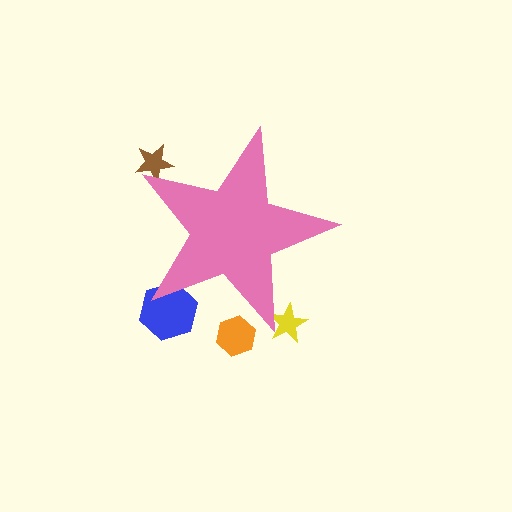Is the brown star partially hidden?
Yes, the brown star is partially hidden behind the pink star.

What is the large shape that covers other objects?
A pink star.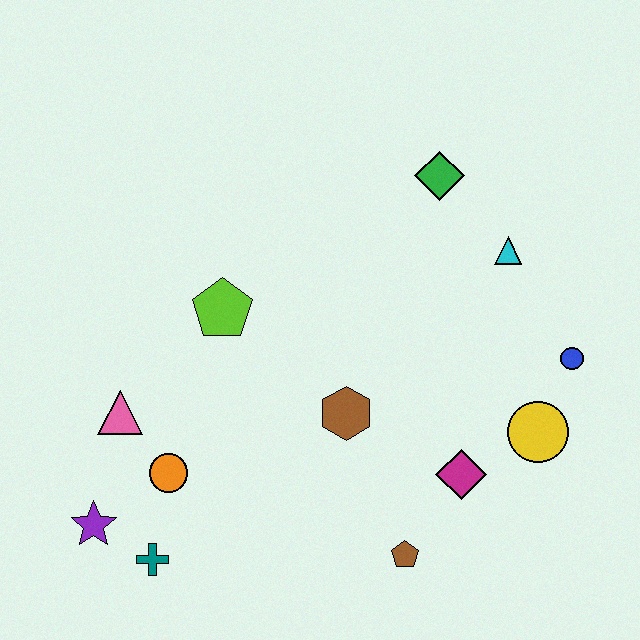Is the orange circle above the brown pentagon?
Yes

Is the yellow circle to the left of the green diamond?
No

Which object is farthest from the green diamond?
The purple star is farthest from the green diamond.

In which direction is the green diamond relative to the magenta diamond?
The green diamond is above the magenta diamond.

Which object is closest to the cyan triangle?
The green diamond is closest to the cyan triangle.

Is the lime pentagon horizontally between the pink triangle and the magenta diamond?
Yes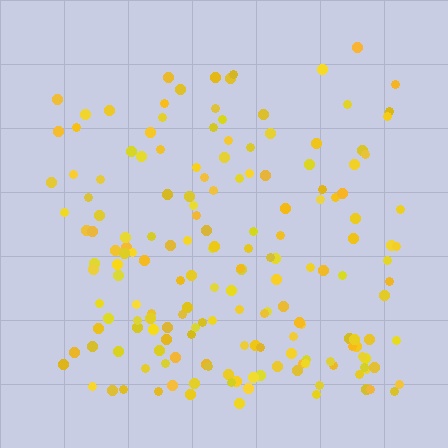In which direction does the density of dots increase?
From top to bottom, with the bottom side densest.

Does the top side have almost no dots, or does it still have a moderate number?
Still a moderate number, just noticeably fewer than the bottom.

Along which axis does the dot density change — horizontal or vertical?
Vertical.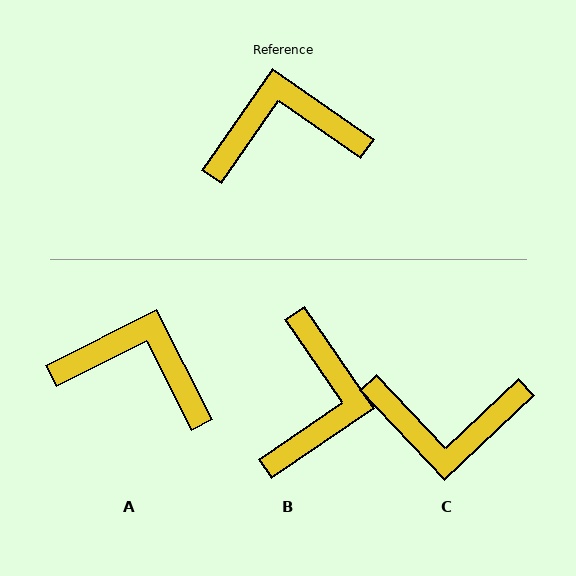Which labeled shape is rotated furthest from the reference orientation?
C, about 168 degrees away.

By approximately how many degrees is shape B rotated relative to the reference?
Approximately 111 degrees clockwise.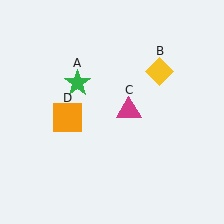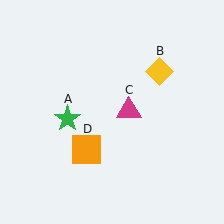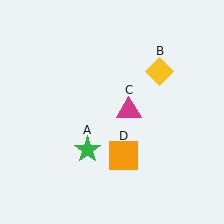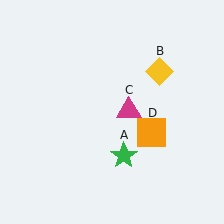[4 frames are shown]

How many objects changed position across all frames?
2 objects changed position: green star (object A), orange square (object D).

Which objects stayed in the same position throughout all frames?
Yellow diamond (object B) and magenta triangle (object C) remained stationary.